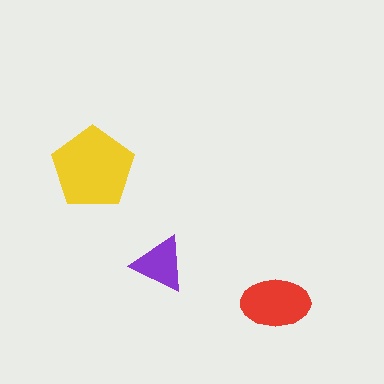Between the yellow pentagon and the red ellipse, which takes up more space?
The yellow pentagon.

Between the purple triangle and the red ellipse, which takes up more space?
The red ellipse.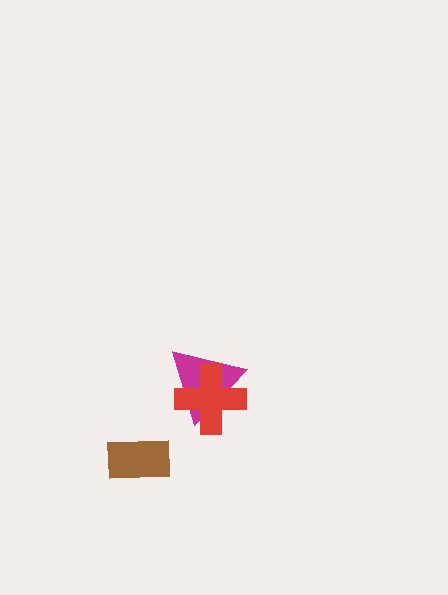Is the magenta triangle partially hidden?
Yes, it is partially covered by another shape.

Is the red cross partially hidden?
No, no other shape covers it.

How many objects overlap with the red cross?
1 object overlaps with the red cross.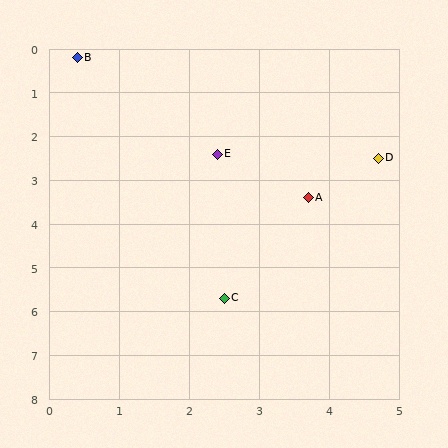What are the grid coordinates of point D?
Point D is at approximately (4.7, 2.5).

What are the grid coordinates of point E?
Point E is at approximately (2.4, 2.4).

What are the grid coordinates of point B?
Point B is at approximately (0.4, 0.2).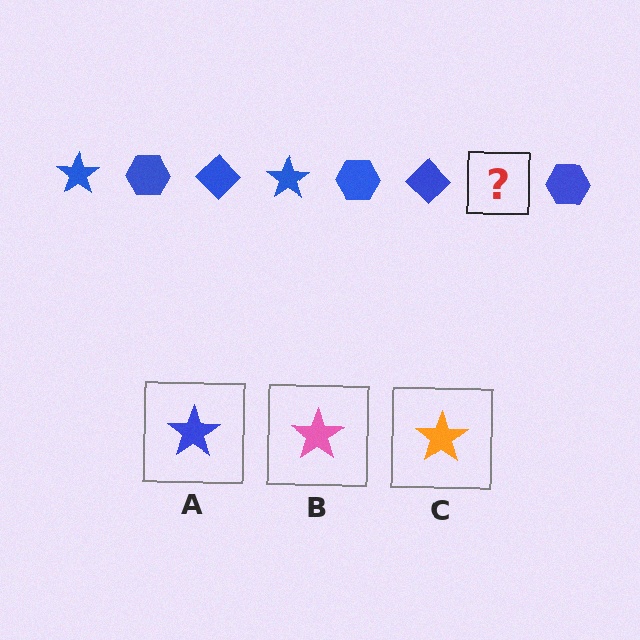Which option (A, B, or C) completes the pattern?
A.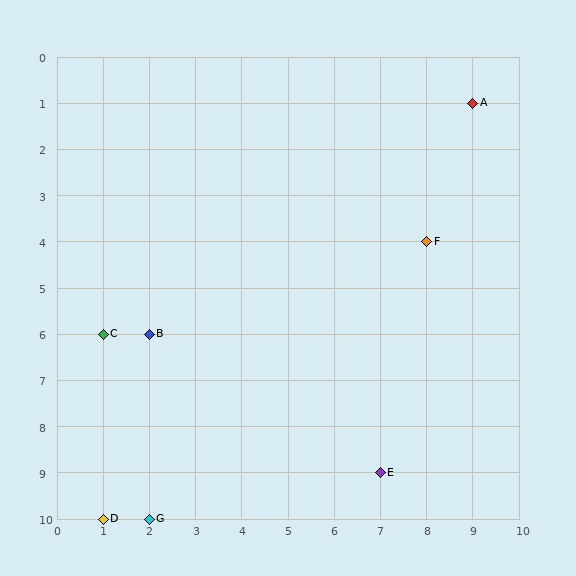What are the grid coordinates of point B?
Point B is at grid coordinates (2, 6).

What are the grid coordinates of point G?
Point G is at grid coordinates (2, 10).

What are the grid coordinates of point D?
Point D is at grid coordinates (1, 10).